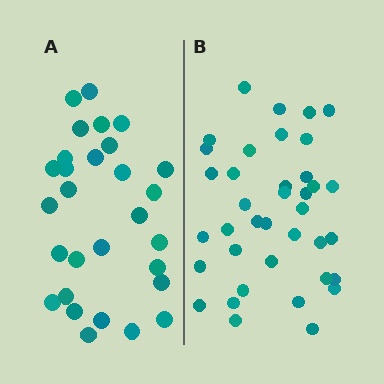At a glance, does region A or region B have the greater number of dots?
Region B (the right region) has more dots.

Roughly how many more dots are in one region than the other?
Region B has roughly 8 or so more dots than region A.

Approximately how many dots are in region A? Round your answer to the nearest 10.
About 30 dots. (The exact count is 29, which rounds to 30.)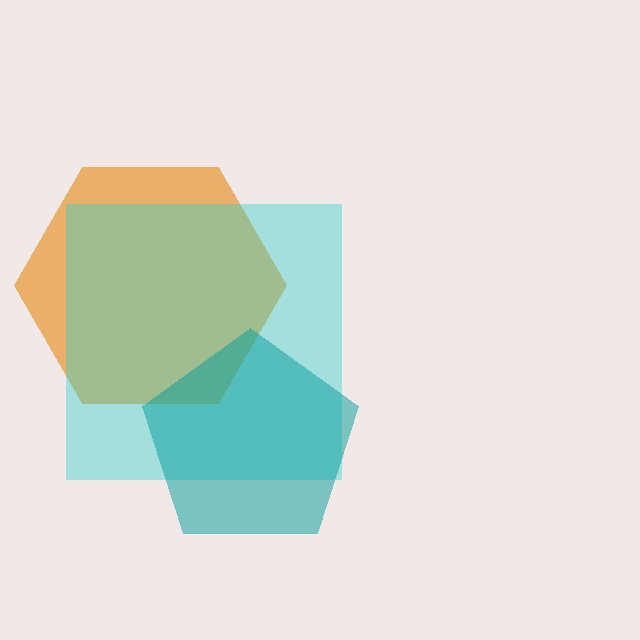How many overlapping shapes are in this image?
There are 3 overlapping shapes in the image.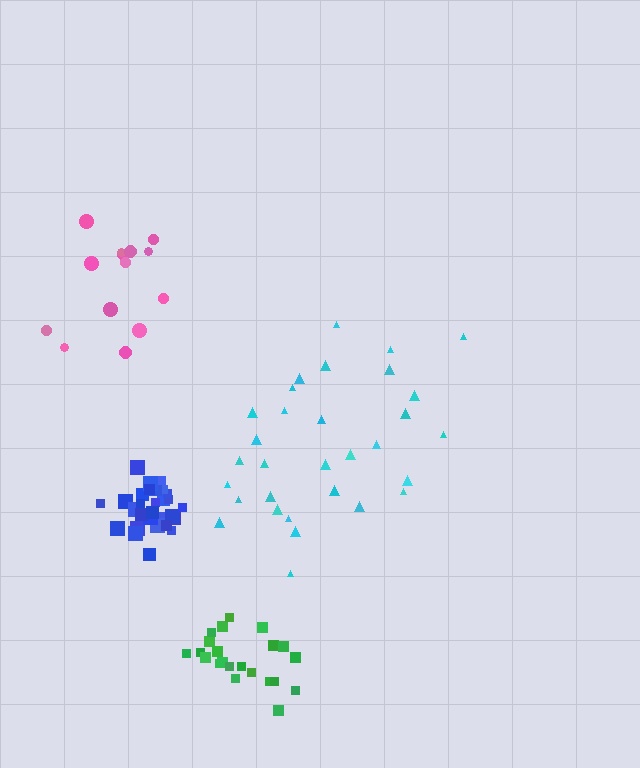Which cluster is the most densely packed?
Blue.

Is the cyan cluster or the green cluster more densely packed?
Green.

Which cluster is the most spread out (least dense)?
Cyan.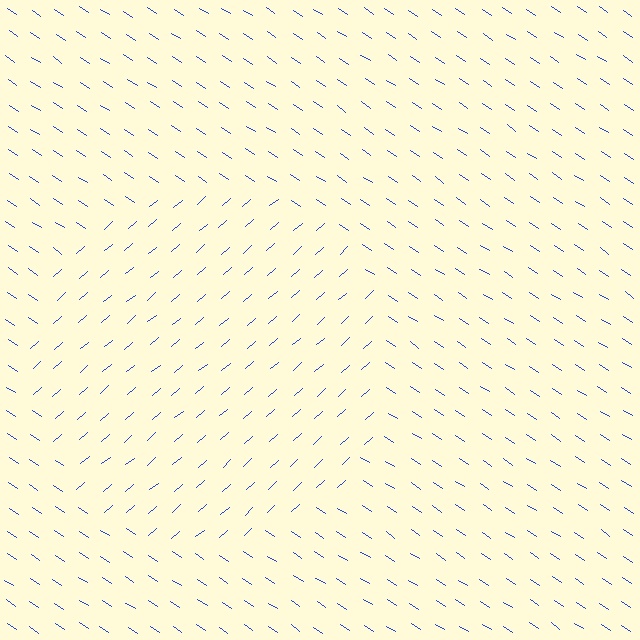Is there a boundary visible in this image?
Yes, there is a texture boundary formed by a change in line orientation.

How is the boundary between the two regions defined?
The boundary is defined purely by a change in line orientation (approximately 75 degrees difference). All lines are the same color and thickness.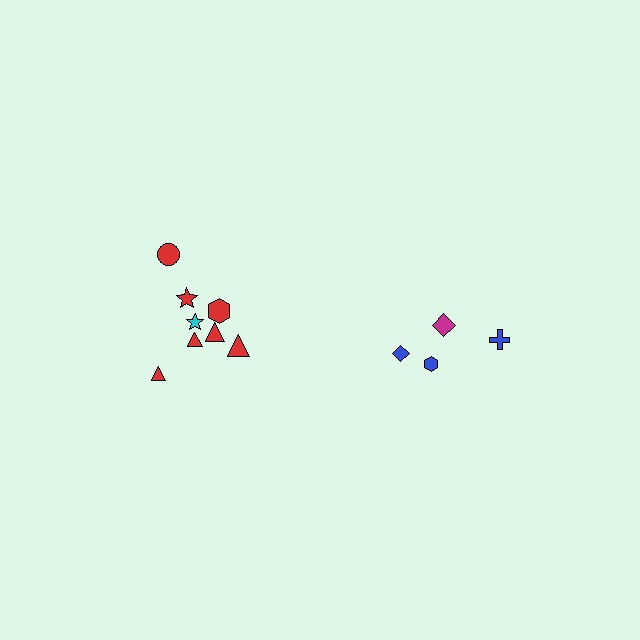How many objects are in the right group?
There are 4 objects.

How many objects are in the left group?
There are 8 objects.